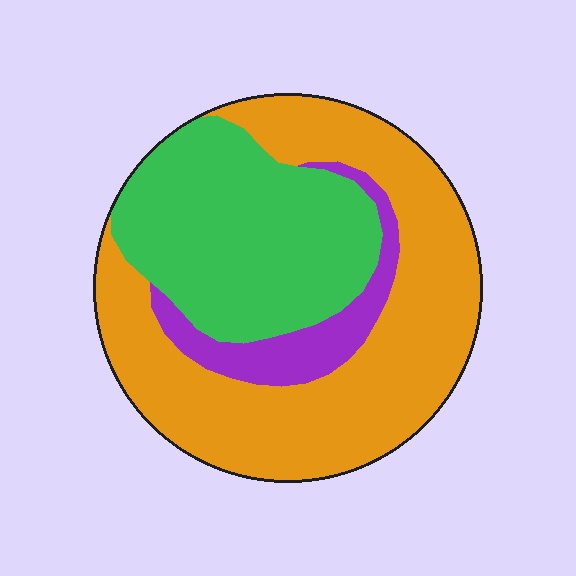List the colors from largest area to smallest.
From largest to smallest: orange, green, purple.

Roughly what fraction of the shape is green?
Green takes up about three eighths (3/8) of the shape.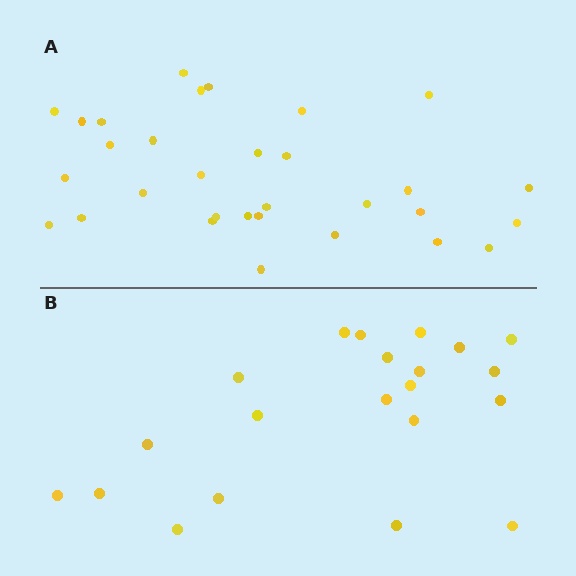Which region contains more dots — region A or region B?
Region A (the top region) has more dots.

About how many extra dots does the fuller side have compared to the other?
Region A has roughly 10 or so more dots than region B.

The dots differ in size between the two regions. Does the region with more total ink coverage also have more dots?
No. Region B has more total ink coverage because its dots are larger, but region A actually contains more individual dots. Total area can be misleading — the number of items is what matters here.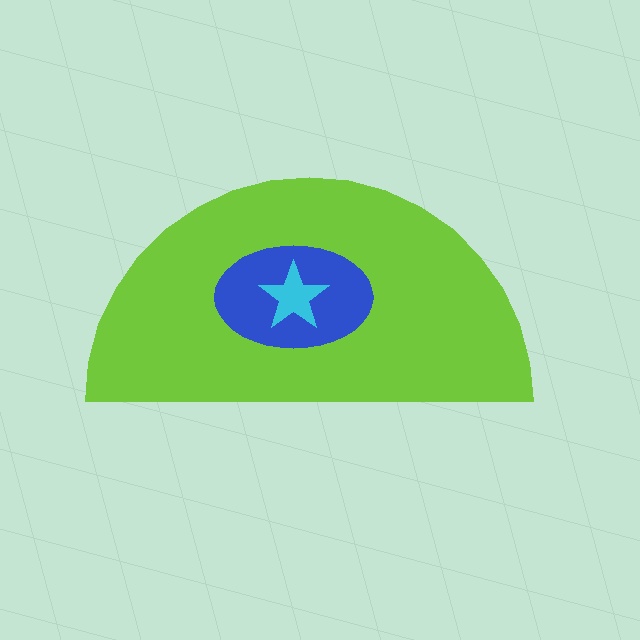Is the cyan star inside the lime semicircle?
Yes.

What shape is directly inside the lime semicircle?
The blue ellipse.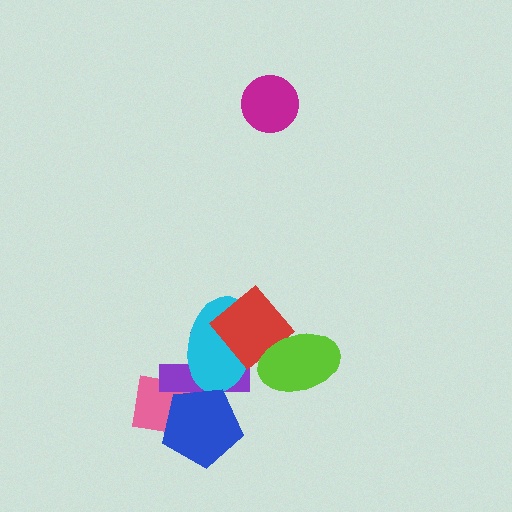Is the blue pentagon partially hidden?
No, no other shape covers it.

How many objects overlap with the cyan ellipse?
3 objects overlap with the cyan ellipse.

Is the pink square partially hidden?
Yes, it is partially covered by another shape.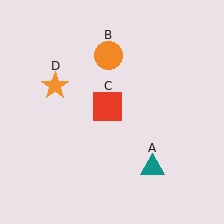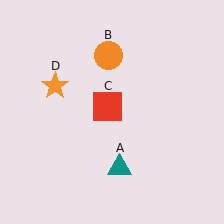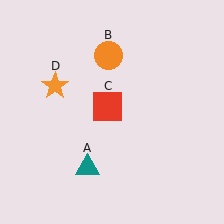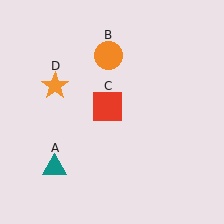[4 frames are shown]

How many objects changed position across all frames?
1 object changed position: teal triangle (object A).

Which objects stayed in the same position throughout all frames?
Orange circle (object B) and red square (object C) and orange star (object D) remained stationary.